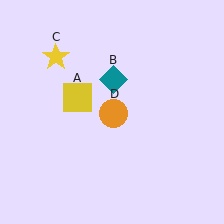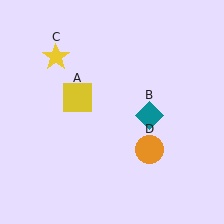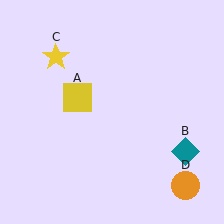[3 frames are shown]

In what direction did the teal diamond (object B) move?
The teal diamond (object B) moved down and to the right.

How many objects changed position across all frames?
2 objects changed position: teal diamond (object B), orange circle (object D).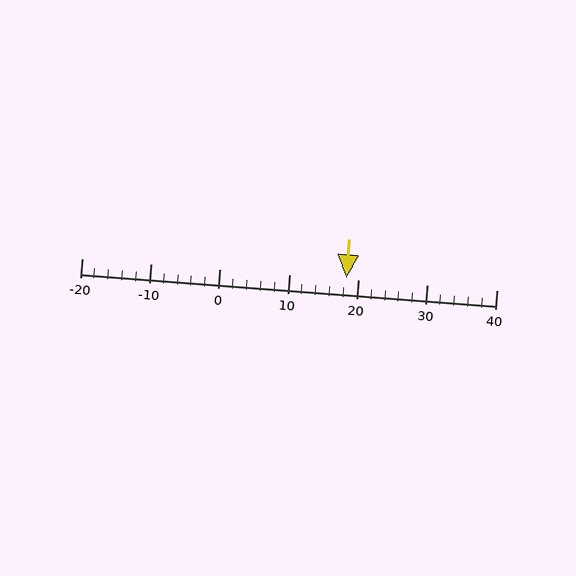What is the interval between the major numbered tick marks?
The major tick marks are spaced 10 units apart.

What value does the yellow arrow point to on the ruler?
The yellow arrow points to approximately 18.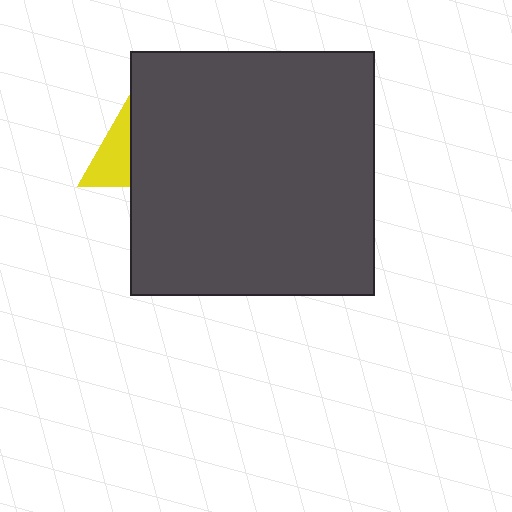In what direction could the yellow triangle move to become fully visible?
The yellow triangle could move left. That would shift it out from behind the dark gray square entirely.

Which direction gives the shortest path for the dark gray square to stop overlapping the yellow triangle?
Moving right gives the shortest separation.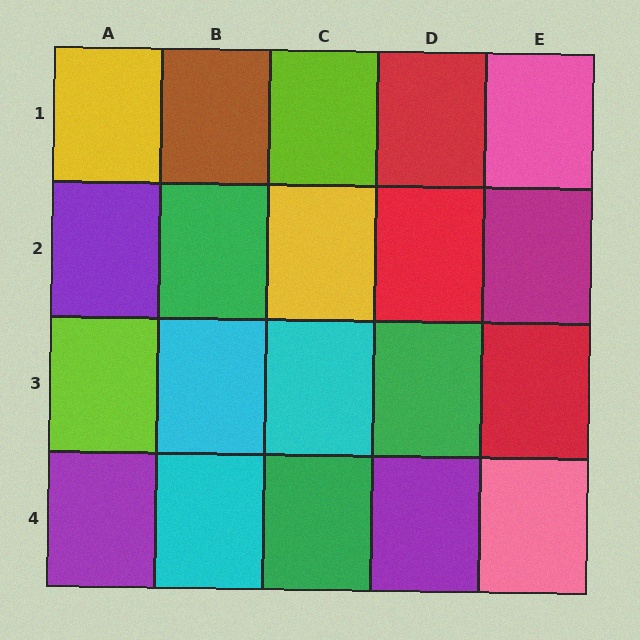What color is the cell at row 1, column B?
Brown.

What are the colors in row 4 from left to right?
Purple, cyan, green, purple, pink.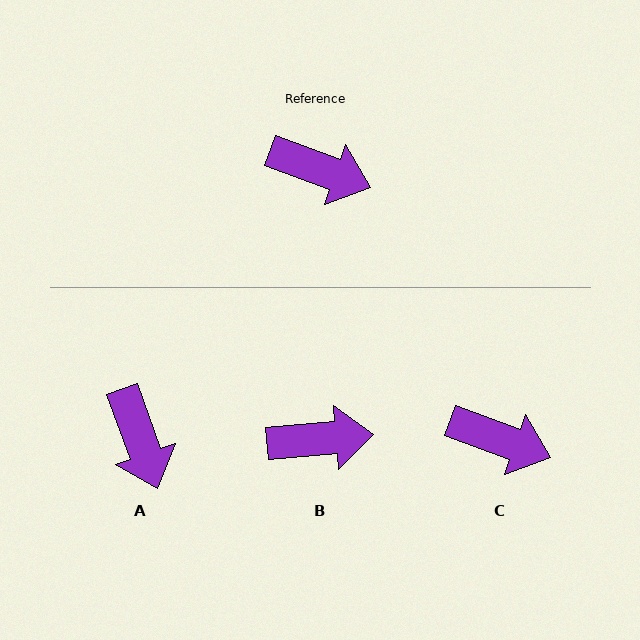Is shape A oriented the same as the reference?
No, it is off by about 50 degrees.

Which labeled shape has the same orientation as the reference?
C.